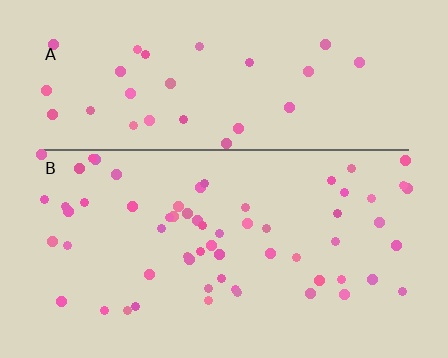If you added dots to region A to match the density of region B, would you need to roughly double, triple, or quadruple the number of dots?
Approximately double.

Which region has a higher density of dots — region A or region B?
B (the bottom).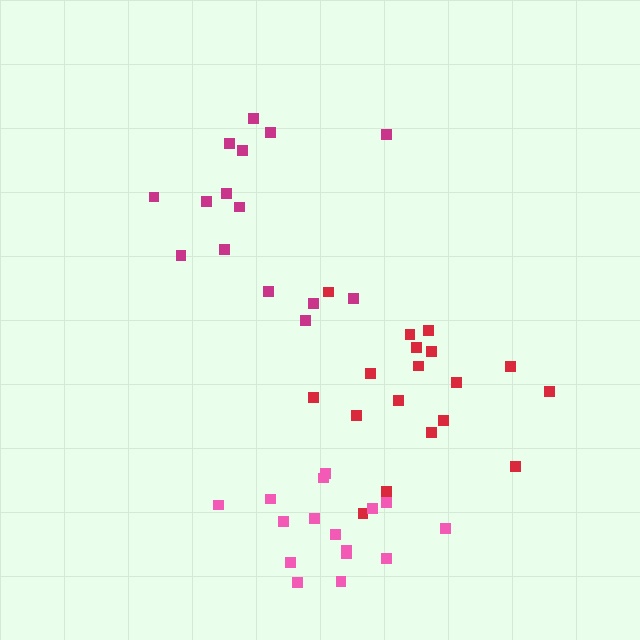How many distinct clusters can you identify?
There are 3 distinct clusters.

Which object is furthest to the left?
The magenta cluster is leftmost.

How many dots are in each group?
Group 1: 18 dots, Group 2: 16 dots, Group 3: 15 dots (49 total).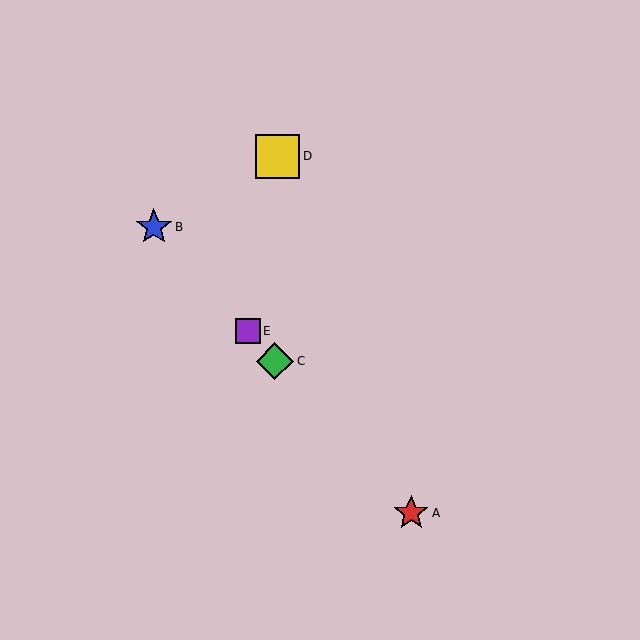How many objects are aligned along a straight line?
4 objects (A, B, C, E) are aligned along a straight line.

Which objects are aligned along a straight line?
Objects A, B, C, E are aligned along a straight line.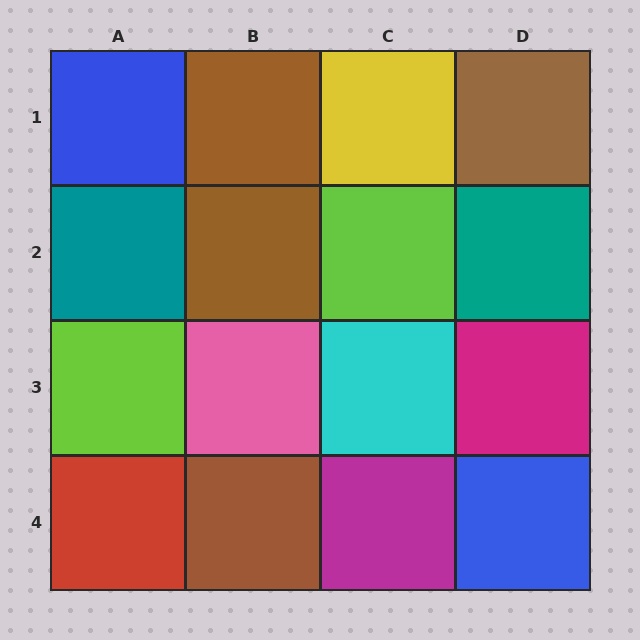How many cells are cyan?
1 cell is cyan.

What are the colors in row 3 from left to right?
Lime, pink, cyan, magenta.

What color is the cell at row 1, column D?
Brown.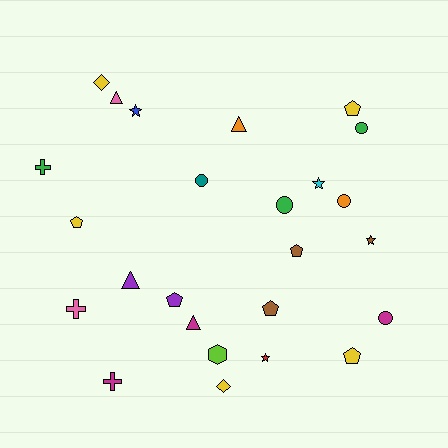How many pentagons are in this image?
There are 6 pentagons.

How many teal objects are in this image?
There is 1 teal object.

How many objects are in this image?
There are 25 objects.